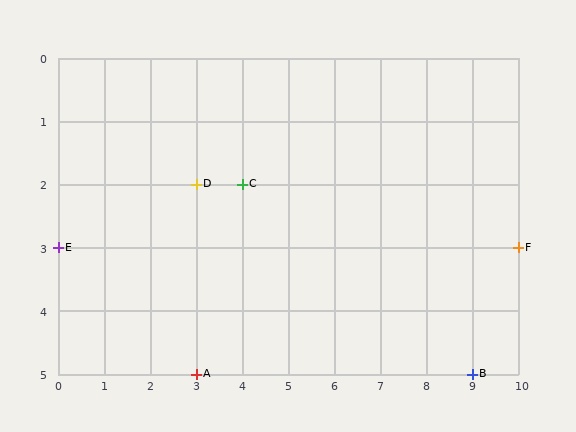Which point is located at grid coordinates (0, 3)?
Point E is at (0, 3).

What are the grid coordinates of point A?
Point A is at grid coordinates (3, 5).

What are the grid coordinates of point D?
Point D is at grid coordinates (3, 2).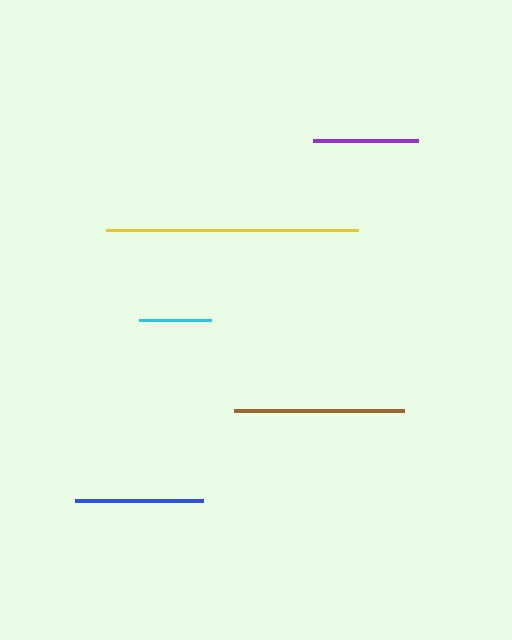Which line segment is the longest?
The yellow line is the longest at approximately 253 pixels.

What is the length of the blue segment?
The blue segment is approximately 128 pixels long.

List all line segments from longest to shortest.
From longest to shortest: yellow, brown, blue, purple, cyan.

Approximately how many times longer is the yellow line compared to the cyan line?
The yellow line is approximately 3.5 times the length of the cyan line.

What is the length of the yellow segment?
The yellow segment is approximately 253 pixels long.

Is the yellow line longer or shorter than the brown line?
The yellow line is longer than the brown line.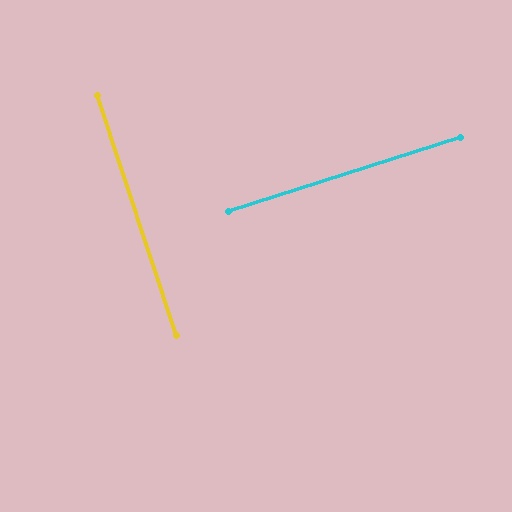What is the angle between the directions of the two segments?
Approximately 89 degrees.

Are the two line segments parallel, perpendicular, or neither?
Perpendicular — they meet at approximately 89°.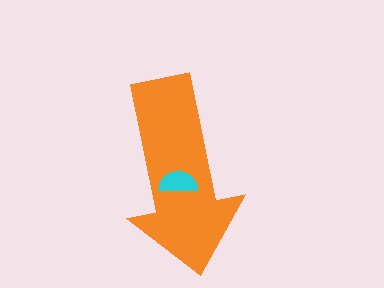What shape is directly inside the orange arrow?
The cyan semicircle.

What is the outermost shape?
The orange arrow.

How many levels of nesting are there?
2.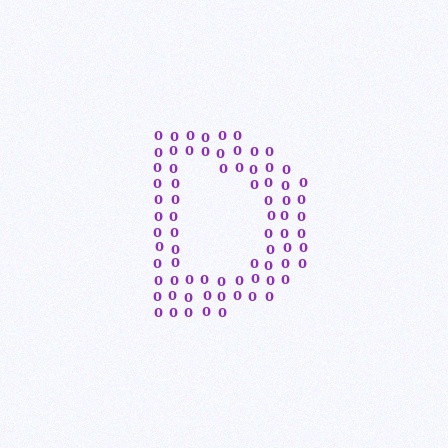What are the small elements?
The small elements are digit 0's.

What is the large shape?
The large shape is the letter D.